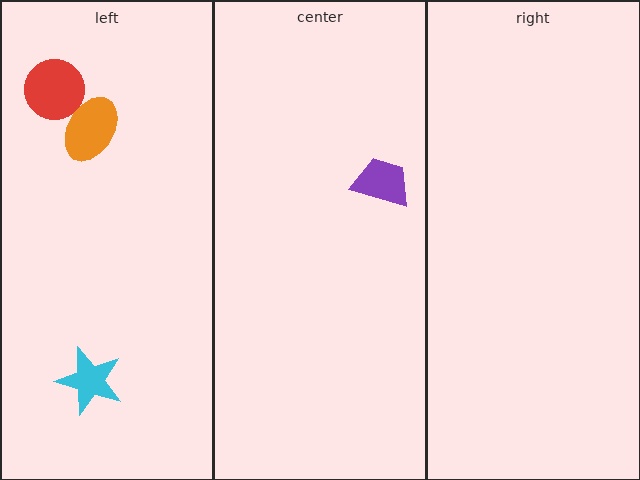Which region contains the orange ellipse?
The left region.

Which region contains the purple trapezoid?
The center region.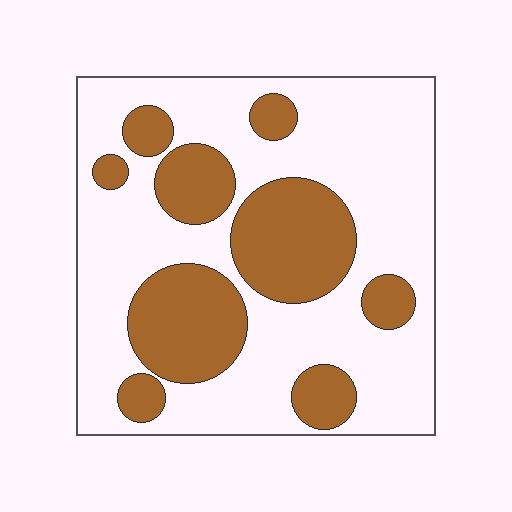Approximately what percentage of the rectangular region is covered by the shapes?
Approximately 35%.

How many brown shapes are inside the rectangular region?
9.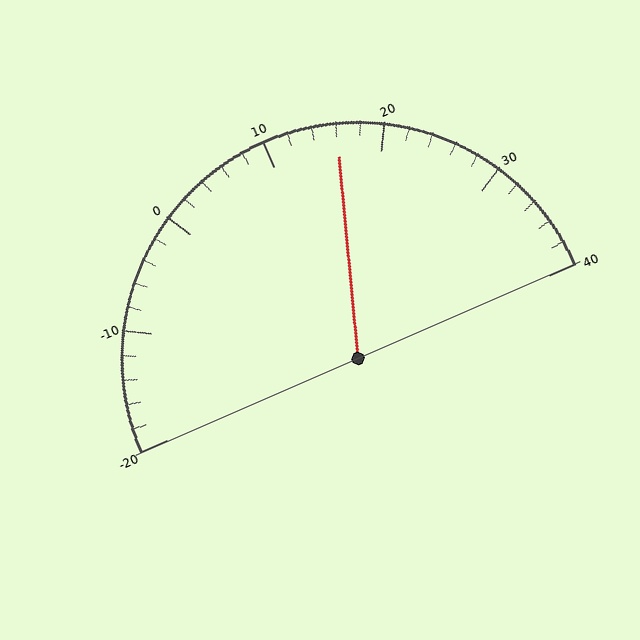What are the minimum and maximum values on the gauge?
The gauge ranges from -20 to 40.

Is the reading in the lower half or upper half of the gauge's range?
The reading is in the upper half of the range (-20 to 40).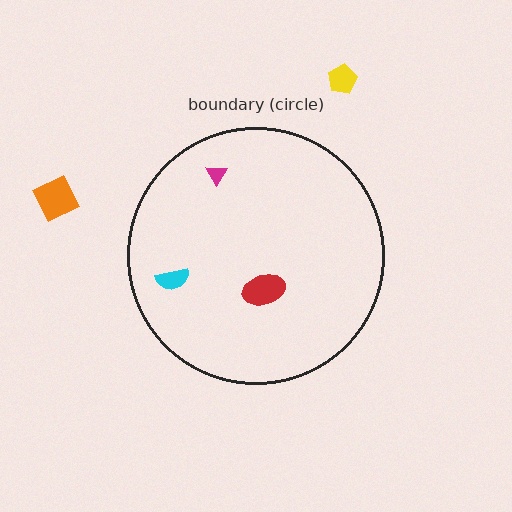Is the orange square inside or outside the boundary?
Outside.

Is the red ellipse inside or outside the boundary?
Inside.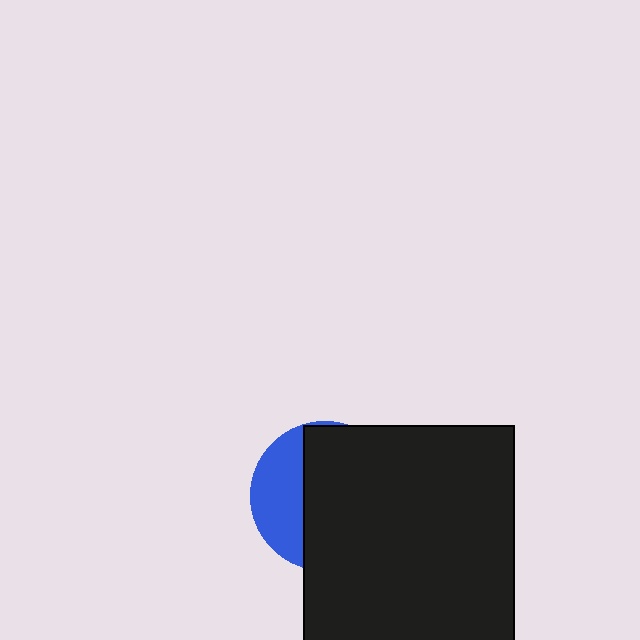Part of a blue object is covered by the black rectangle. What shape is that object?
It is a circle.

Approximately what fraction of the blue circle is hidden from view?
Roughly 67% of the blue circle is hidden behind the black rectangle.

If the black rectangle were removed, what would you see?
You would see the complete blue circle.